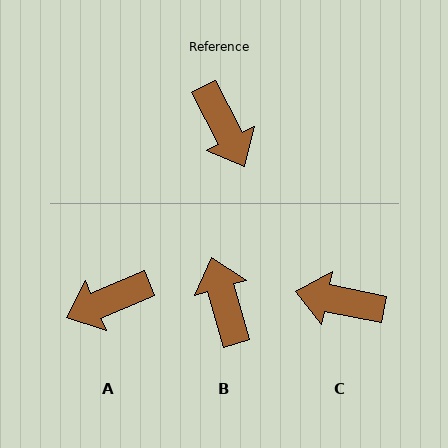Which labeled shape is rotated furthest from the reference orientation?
B, about 169 degrees away.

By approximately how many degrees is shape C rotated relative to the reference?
Approximately 129 degrees clockwise.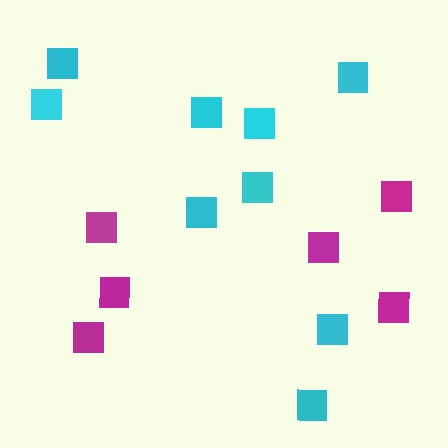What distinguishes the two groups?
There are 2 groups: one group of cyan squares (9) and one group of magenta squares (6).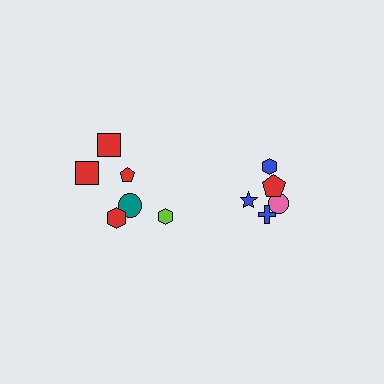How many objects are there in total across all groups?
There are 12 objects.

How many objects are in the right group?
There are 5 objects.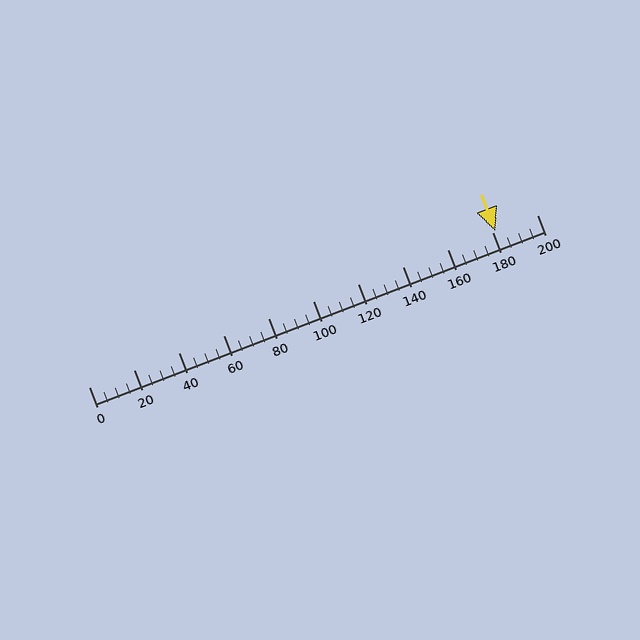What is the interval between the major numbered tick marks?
The major tick marks are spaced 20 units apart.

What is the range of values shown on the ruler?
The ruler shows values from 0 to 200.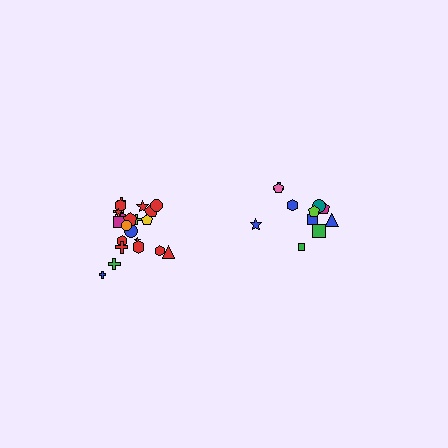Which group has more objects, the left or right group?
The left group.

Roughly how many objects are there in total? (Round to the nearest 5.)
Roughly 35 objects in total.